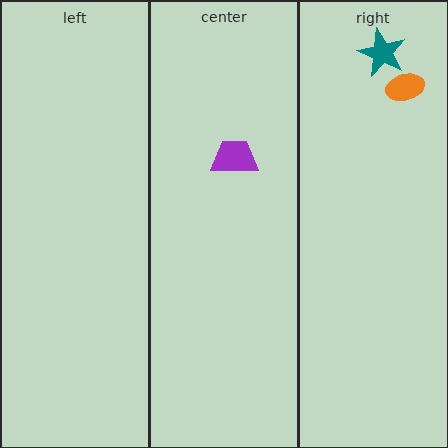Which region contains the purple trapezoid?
The center region.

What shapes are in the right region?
The orange ellipse, the teal star.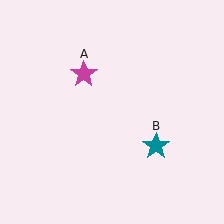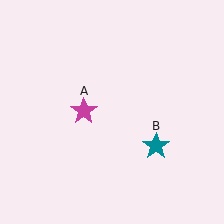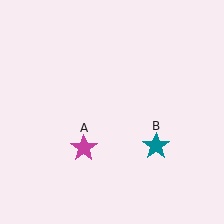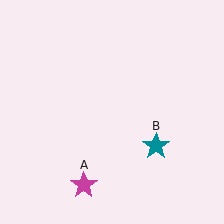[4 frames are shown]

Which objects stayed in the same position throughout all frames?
Teal star (object B) remained stationary.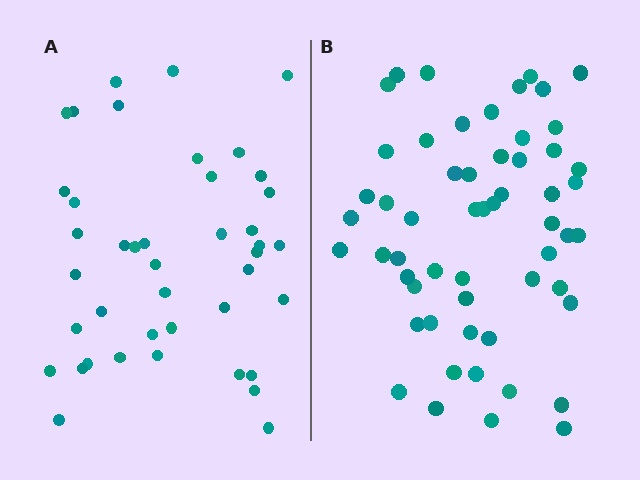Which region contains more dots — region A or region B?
Region B (the right region) has more dots.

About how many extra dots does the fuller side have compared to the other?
Region B has approximately 15 more dots than region A.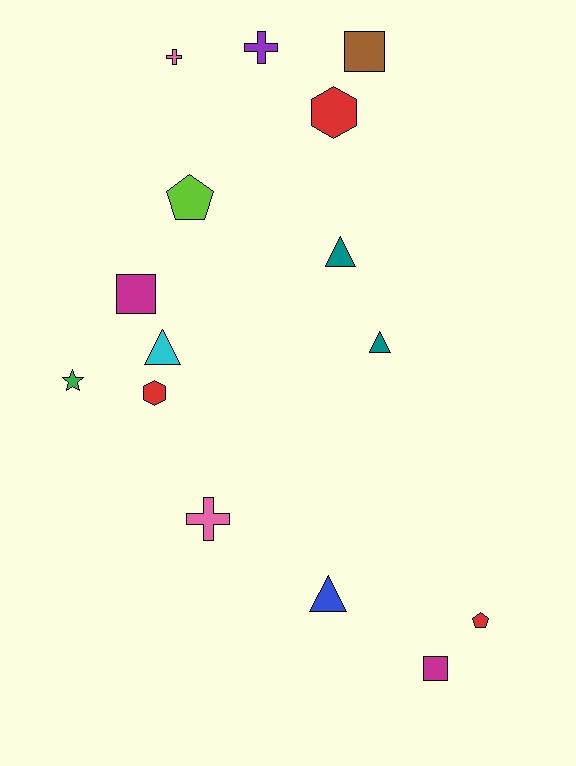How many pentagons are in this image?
There are 2 pentagons.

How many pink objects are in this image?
There are 2 pink objects.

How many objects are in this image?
There are 15 objects.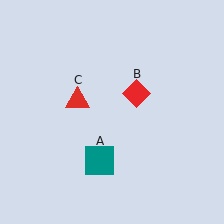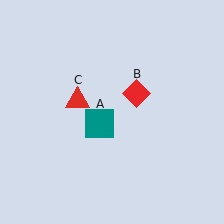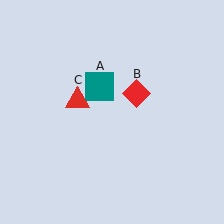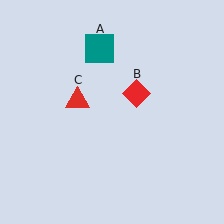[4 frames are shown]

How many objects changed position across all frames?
1 object changed position: teal square (object A).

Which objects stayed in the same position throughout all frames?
Red diamond (object B) and red triangle (object C) remained stationary.